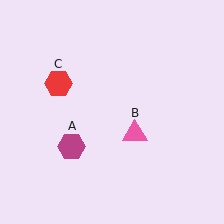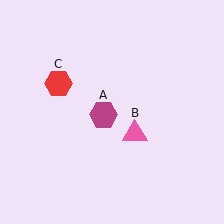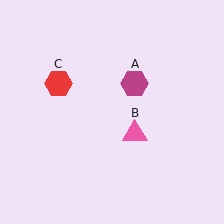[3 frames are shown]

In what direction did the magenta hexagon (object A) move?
The magenta hexagon (object A) moved up and to the right.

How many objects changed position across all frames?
1 object changed position: magenta hexagon (object A).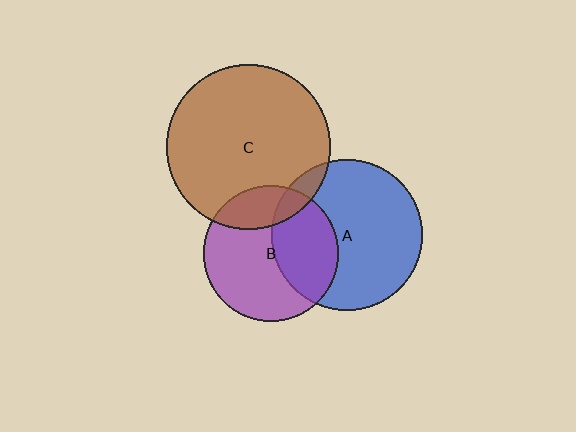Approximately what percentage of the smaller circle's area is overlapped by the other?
Approximately 40%.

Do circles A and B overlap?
Yes.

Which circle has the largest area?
Circle C (brown).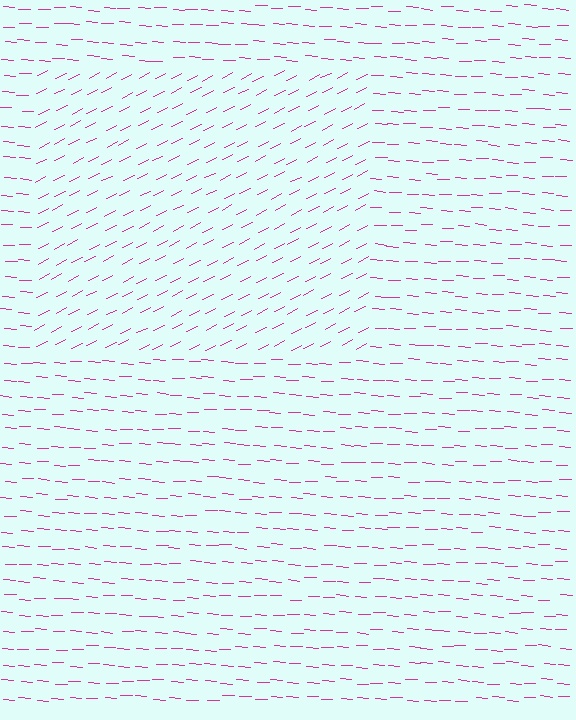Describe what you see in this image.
The image is filled with small magenta line segments. A rectangle region in the image has lines oriented differently from the surrounding lines, creating a visible texture boundary.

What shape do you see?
I see a rectangle.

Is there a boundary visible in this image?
Yes, there is a texture boundary formed by a change in line orientation.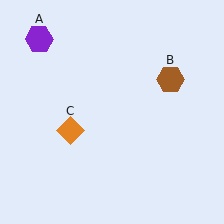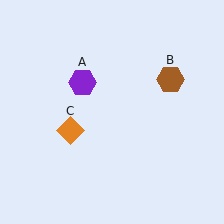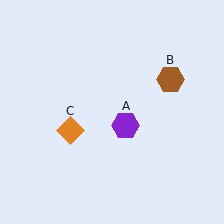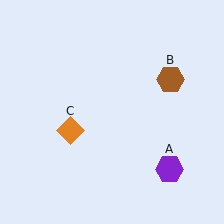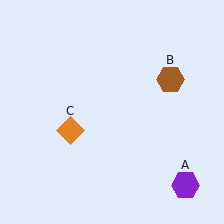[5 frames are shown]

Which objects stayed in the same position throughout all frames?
Brown hexagon (object B) and orange diamond (object C) remained stationary.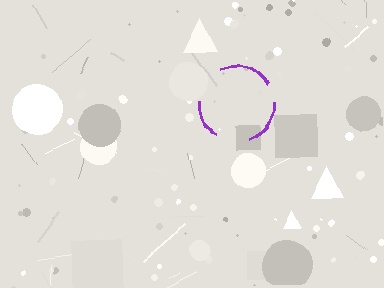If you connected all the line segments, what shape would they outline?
They would outline a circle.